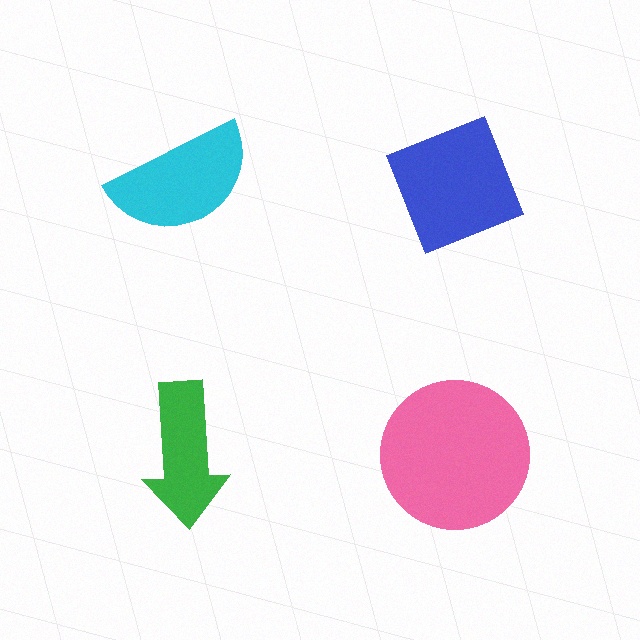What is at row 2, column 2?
A pink circle.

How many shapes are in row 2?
2 shapes.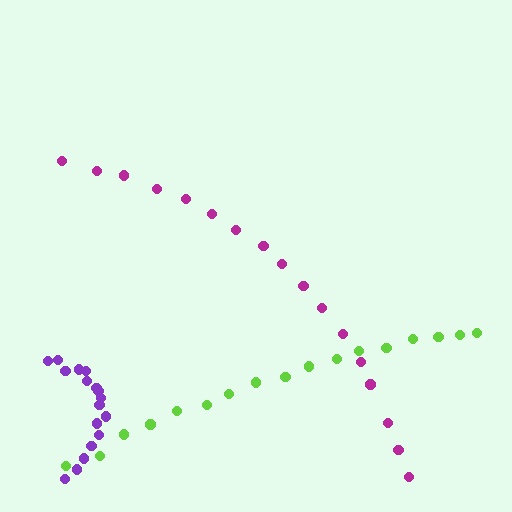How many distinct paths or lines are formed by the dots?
There are 3 distinct paths.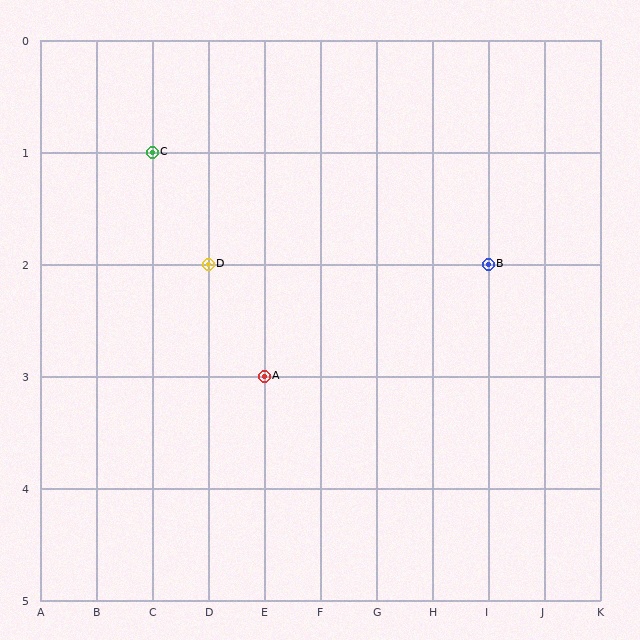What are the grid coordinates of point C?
Point C is at grid coordinates (C, 1).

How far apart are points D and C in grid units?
Points D and C are 1 column and 1 row apart (about 1.4 grid units diagonally).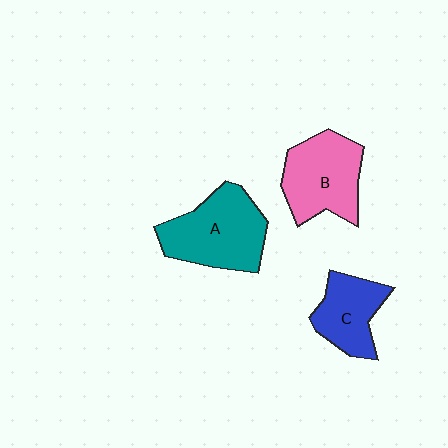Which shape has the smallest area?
Shape C (blue).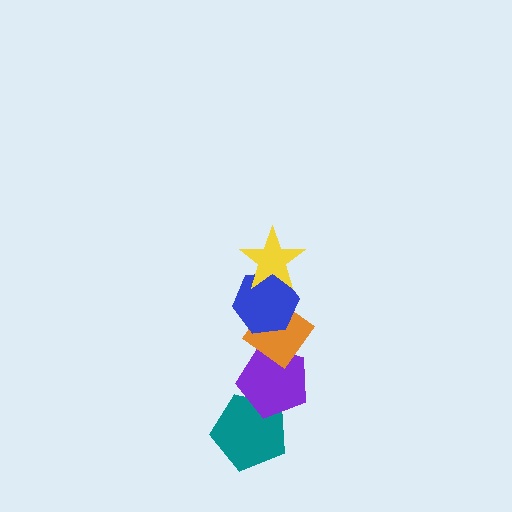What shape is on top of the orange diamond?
The blue hexagon is on top of the orange diamond.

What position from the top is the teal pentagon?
The teal pentagon is 5th from the top.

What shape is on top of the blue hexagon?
The yellow star is on top of the blue hexagon.